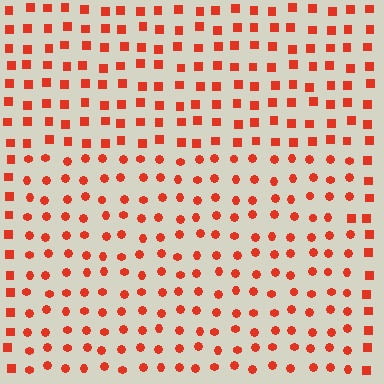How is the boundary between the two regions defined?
The boundary is defined by a change in element shape: circles inside vs. squares outside. All elements share the same color and spacing.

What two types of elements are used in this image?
The image uses circles inside the rectangle region and squares outside it.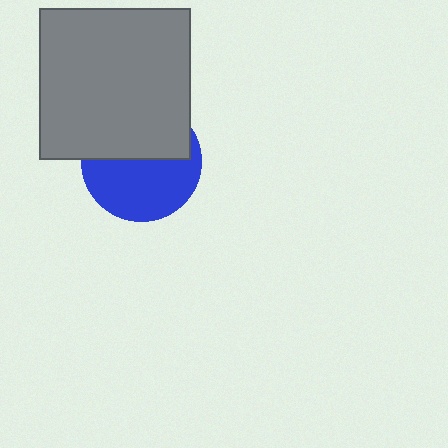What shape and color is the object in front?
The object in front is a gray square.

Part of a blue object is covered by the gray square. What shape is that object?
It is a circle.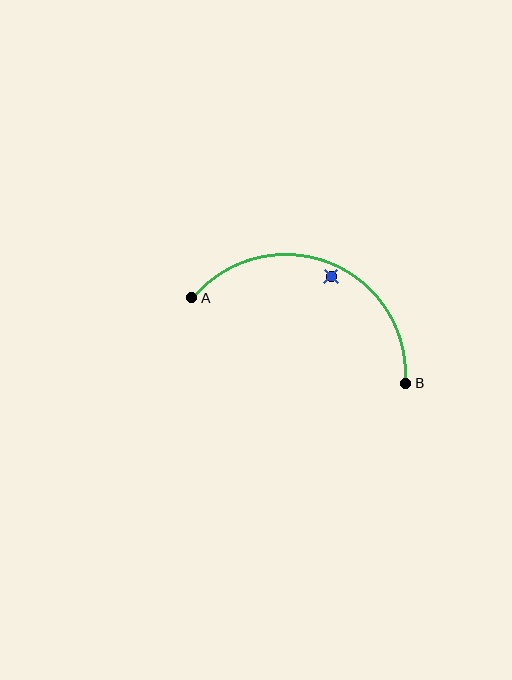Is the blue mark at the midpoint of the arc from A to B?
No — the blue mark does not lie on the arc at all. It sits slightly inside the curve.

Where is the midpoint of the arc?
The arc midpoint is the point on the curve farthest from the straight line joining A and B. It sits above that line.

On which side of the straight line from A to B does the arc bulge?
The arc bulges above the straight line connecting A and B.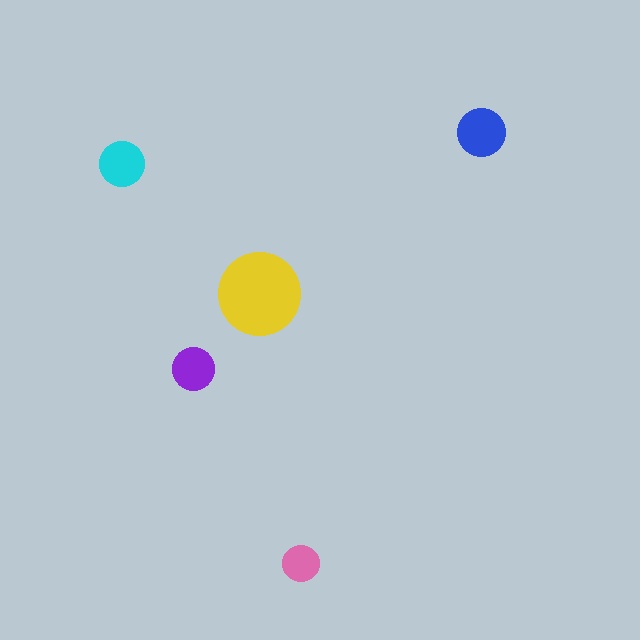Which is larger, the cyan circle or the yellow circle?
The yellow one.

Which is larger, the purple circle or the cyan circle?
The cyan one.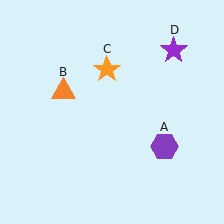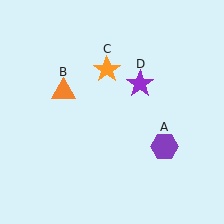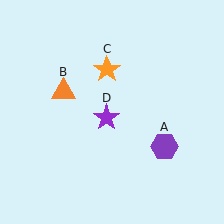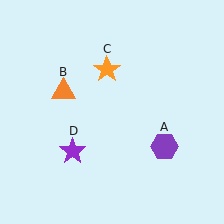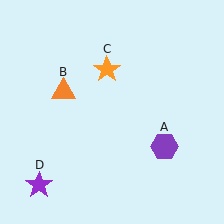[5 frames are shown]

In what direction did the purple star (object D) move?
The purple star (object D) moved down and to the left.